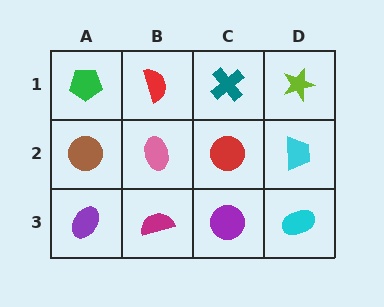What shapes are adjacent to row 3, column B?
A pink ellipse (row 2, column B), a purple ellipse (row 3, column A), a purple circle (row 3, column C).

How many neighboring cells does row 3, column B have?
3.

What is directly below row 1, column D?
A cyan trapezoid.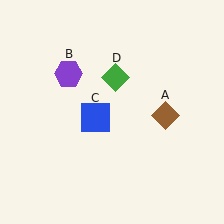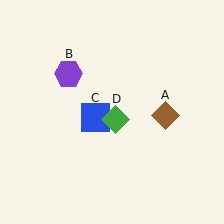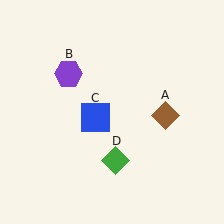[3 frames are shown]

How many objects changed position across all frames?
1 object changed position: green diamond (object D).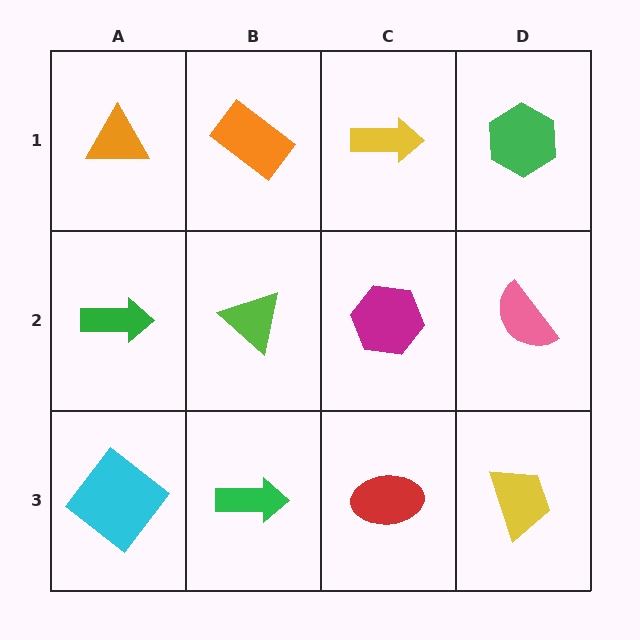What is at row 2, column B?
A lime triangle.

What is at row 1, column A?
An orange triangle.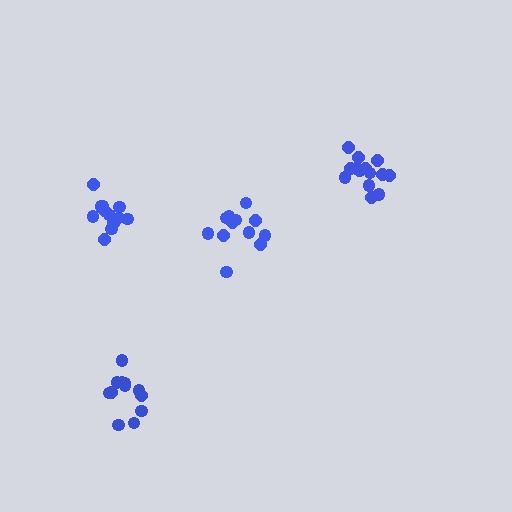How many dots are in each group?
Group 1: 15 dots, Group 2: 12 dots, Group 3: 12 dots, Group 4: 12 dots (51 total).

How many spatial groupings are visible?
There are 4 spatial groupings.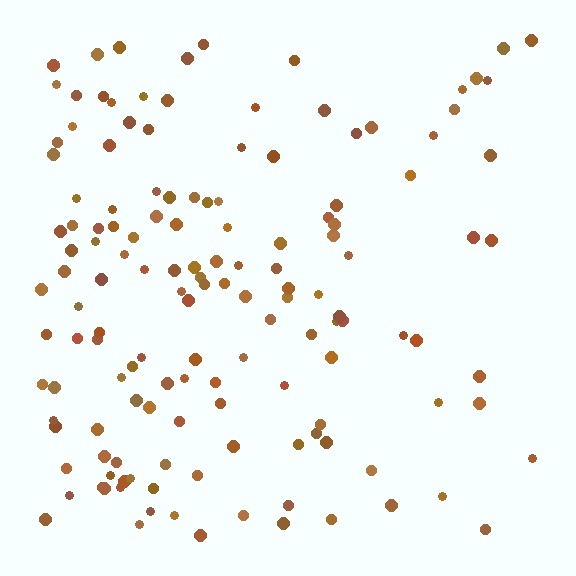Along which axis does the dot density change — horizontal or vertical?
Horizontal.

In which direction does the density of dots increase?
From right to left, with the left side densest.